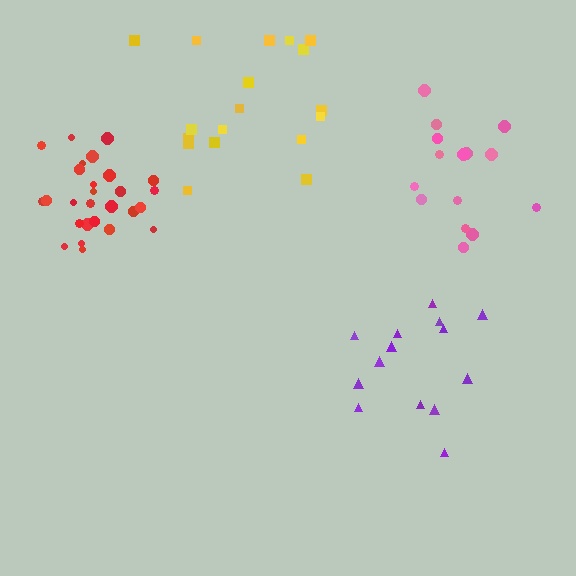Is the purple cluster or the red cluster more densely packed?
Red.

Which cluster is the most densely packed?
Red.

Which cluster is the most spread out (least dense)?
Yellow.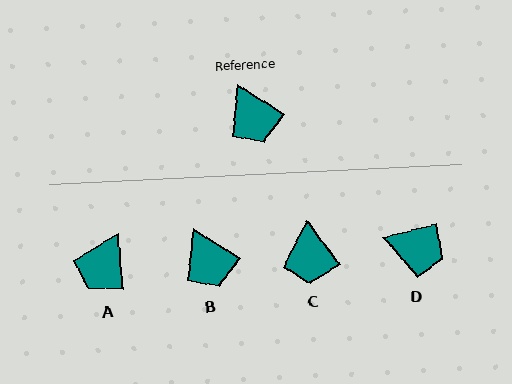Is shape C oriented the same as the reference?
No, it is off by about 21 degrees.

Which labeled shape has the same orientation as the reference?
B.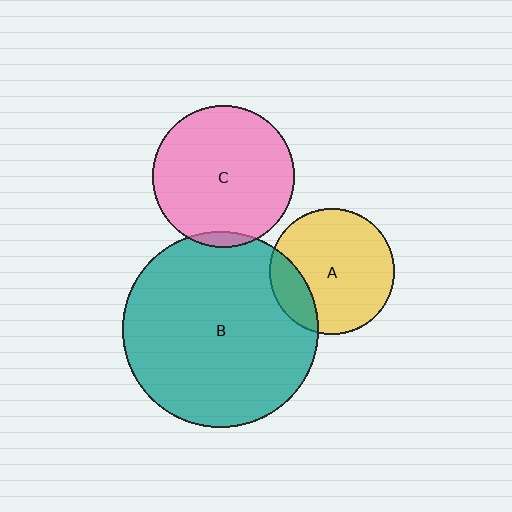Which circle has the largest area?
Circle B (teal).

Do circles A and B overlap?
Yes.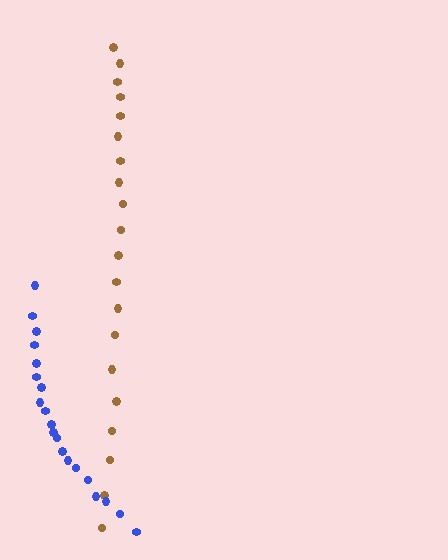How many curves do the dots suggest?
There are 2 distinct paths.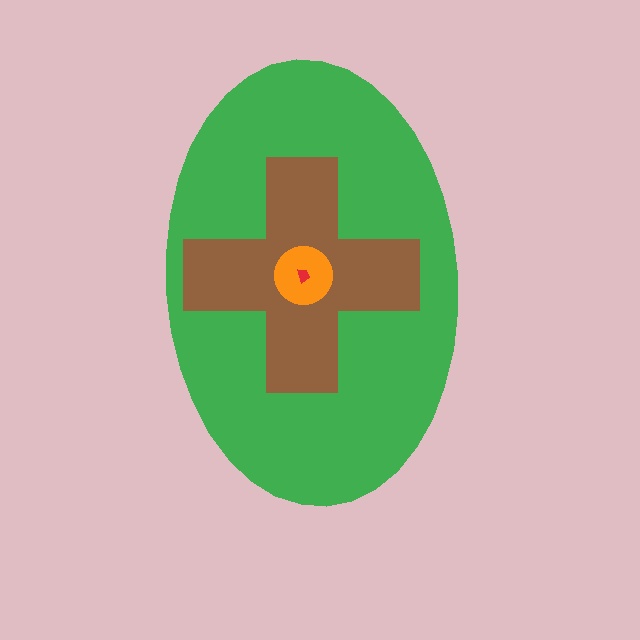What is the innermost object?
The red trapezoid.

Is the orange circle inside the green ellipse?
Yes.